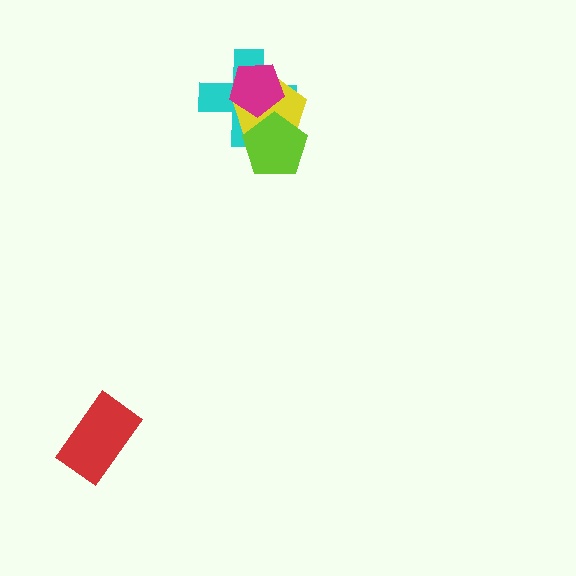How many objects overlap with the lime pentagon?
2 objects overlap with the lime pentagon.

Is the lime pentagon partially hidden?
No, no other shape covers it.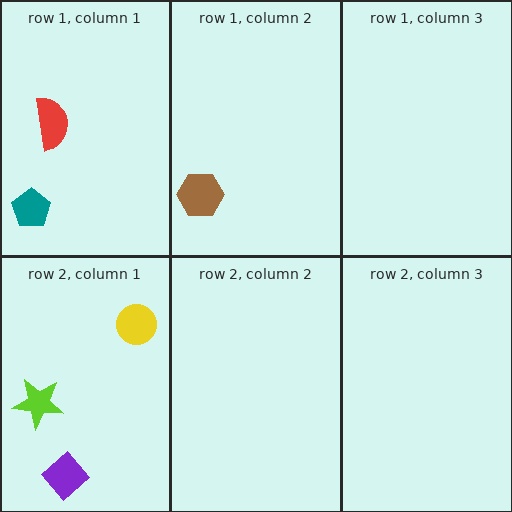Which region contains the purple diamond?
The row 2, column 1 region.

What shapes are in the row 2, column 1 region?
The purple diamond, the lime star, the yellow circle.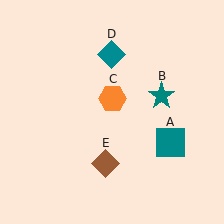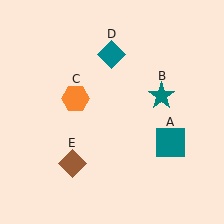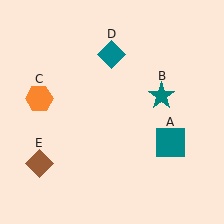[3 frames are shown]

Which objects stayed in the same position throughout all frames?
Teal square (object A) and teal star (object B) and teal diamond (object D) remained stationary.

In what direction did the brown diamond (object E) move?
The brown diamond (object E) moved left.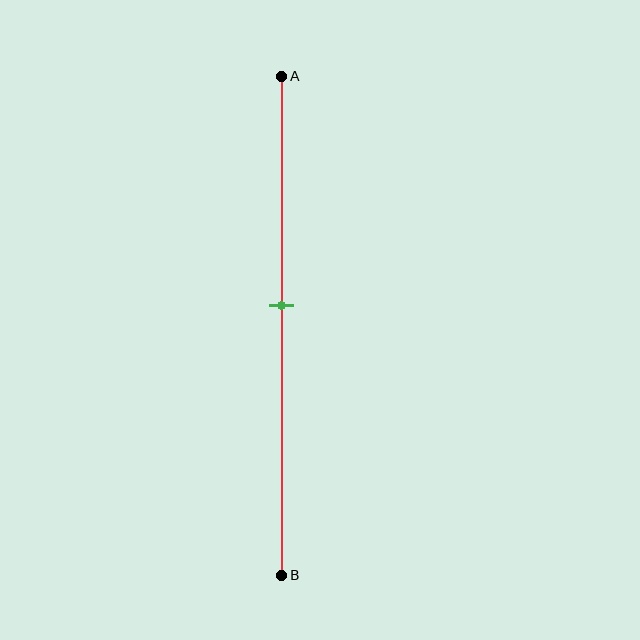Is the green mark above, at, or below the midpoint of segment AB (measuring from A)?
The green mark is above the midpoint of segment AB.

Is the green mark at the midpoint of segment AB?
No, the mark is at about 45% from A, not at the 50% midpoint.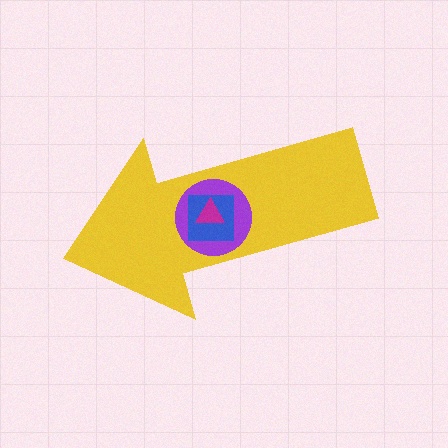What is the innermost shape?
The magenta triangle.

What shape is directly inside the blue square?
The magenta triangle.